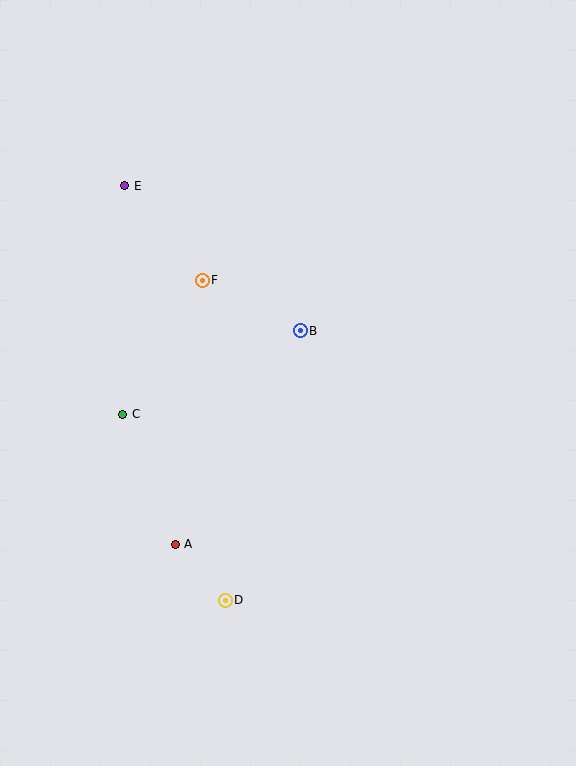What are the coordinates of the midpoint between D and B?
The midpoint between D and B is at (263, 465).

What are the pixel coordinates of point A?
Point A is at (175, 544).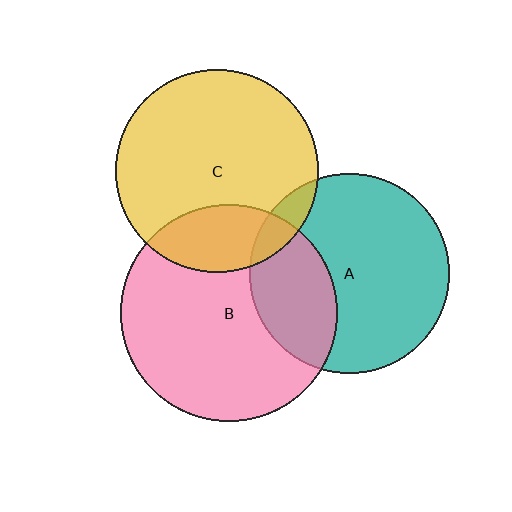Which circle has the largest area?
Circle B (pink).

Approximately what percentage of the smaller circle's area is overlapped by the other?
Approximately 30%.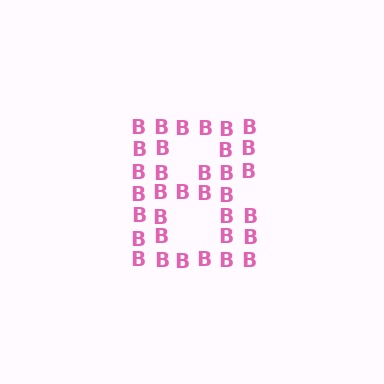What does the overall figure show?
The overall figure shows the letter B.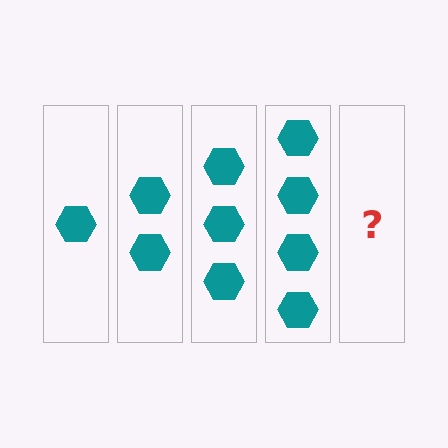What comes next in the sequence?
The next element should be 5 hexagons.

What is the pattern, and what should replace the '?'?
The pattern is that each step adds one more hexagon. The '?' should be 5 hexagons.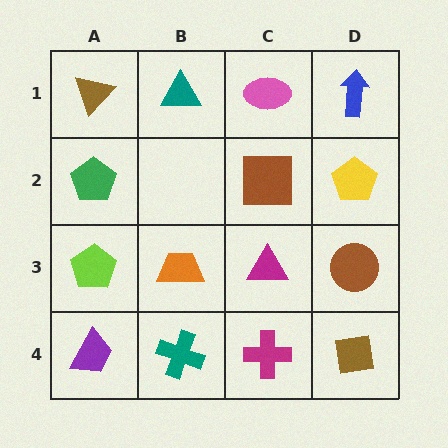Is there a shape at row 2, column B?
No, that cell is empty.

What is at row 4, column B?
A teal cross.